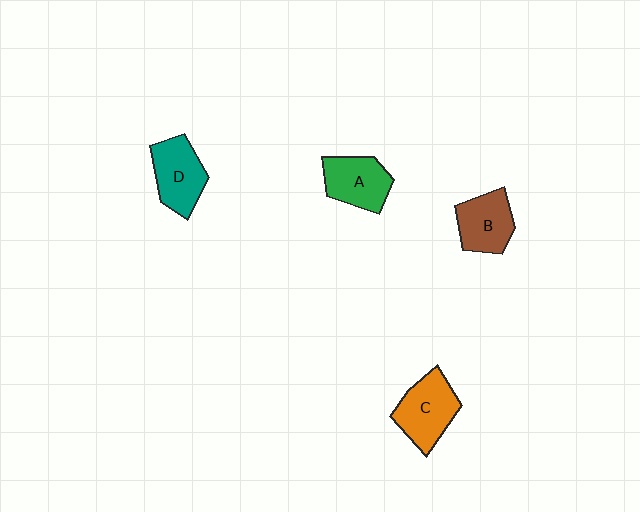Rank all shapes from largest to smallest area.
From largest to smallest: C (orange), D (teal), A (green), B (brown).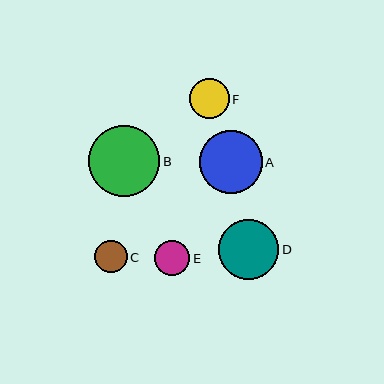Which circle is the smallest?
Circle C is the smallest with a size of approximately 33 pixels.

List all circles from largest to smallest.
From largest to smallest: B, A, D, F, E, C.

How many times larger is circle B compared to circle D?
Circle B is approximately 1.2 times the size of circle D.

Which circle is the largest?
Circle B is the largest with a size of approximately 72 pixels.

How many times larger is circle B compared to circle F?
Circle B is approximately 1.8 times the size of circle F.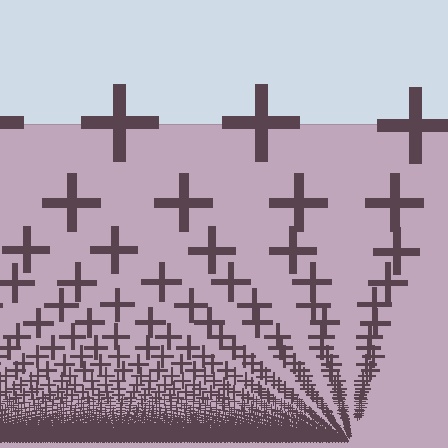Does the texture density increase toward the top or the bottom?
Density increases toward the bottom.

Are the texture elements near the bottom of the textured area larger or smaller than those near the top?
Smaller. The gradient is inverted — elements near the bottom are smaller and denser.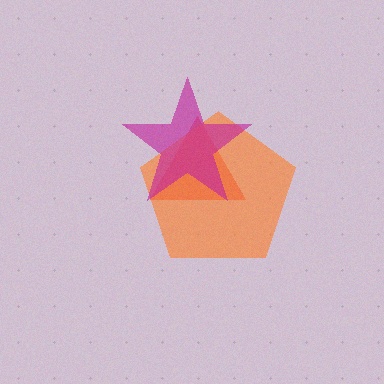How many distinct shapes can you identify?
There are 3 distinct shapes: a red triangle, an orange pentagon, a magenta star.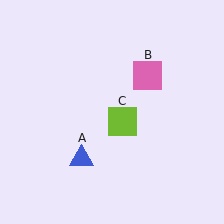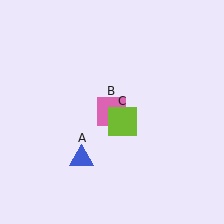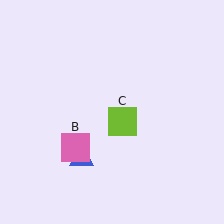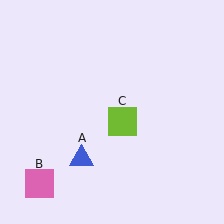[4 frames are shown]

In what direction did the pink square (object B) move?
The pink square (object B) moved down and to the left.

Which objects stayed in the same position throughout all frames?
Blue triangle (object A) and lime square (object C) remained stationary.